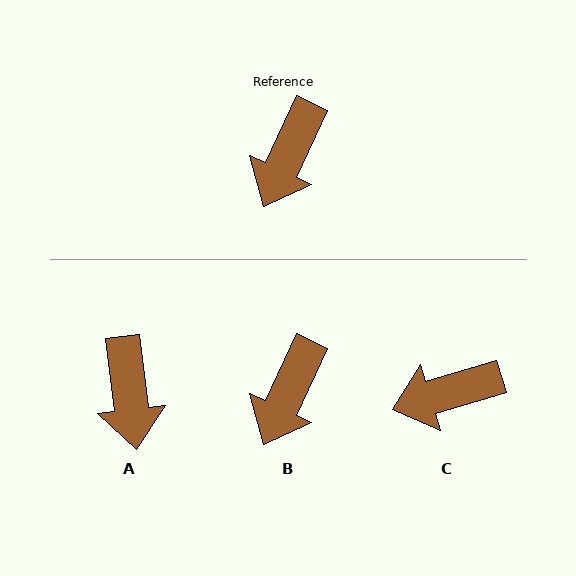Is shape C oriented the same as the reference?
No, it is off by about 48 degrees.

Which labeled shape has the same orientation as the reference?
B.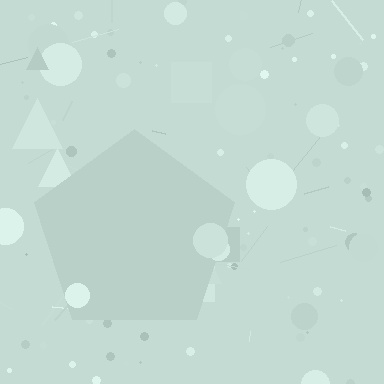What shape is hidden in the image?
A pentagon is hidden in the image.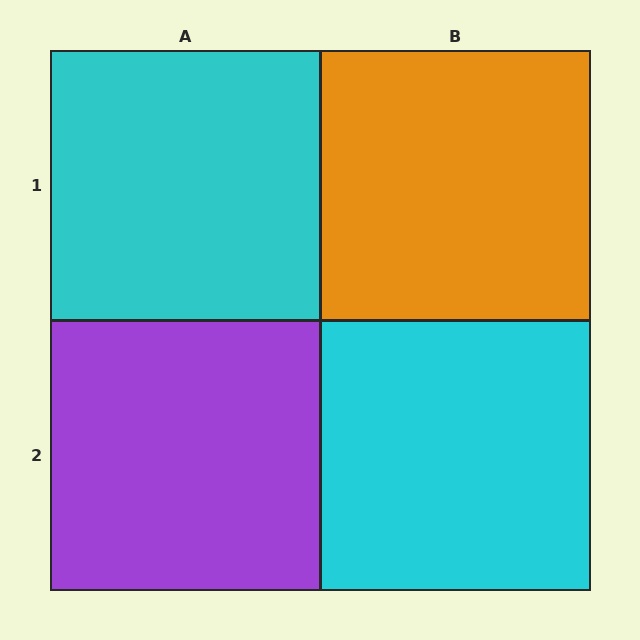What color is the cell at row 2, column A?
Purple.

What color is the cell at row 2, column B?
Cyan.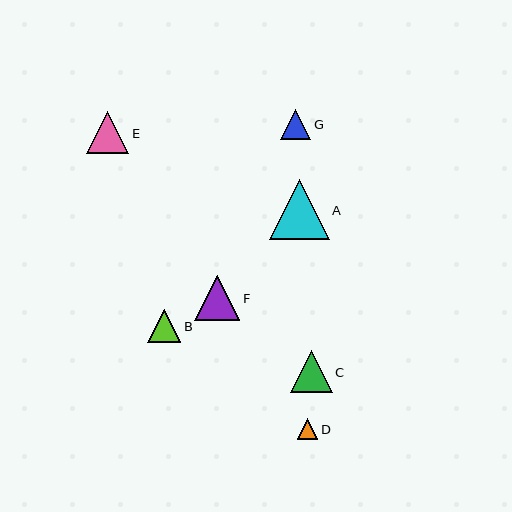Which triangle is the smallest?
Triangle D is the smallest with a size of approximately 20 pixels.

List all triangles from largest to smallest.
From largest to smallest: A, F, C, E, B, G, D.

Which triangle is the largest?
Triangle A is the largest with a size of approximately 60 pixels.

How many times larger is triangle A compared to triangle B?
Triangle A is approximately 1.8 times the size of triangle B.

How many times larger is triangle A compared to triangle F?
Triangle A is approximately 1.3 times the size of triangle F.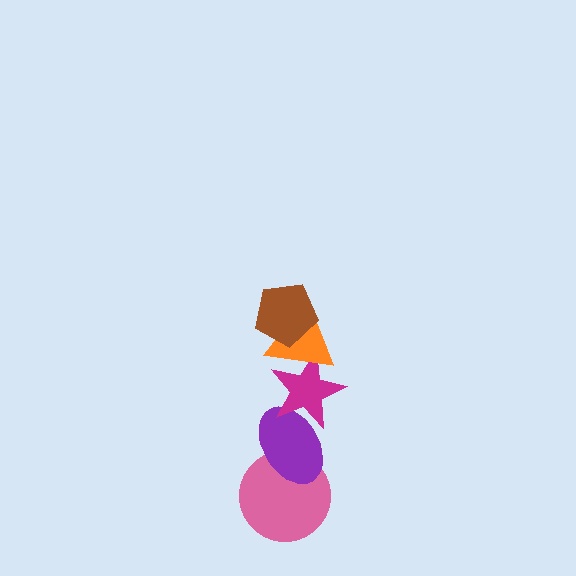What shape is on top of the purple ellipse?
The magenta star is on top of the purple ellipse.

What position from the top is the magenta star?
The magenta star is 3rd from the top.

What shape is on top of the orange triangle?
The brown pentagon is on top of the orange triangle.